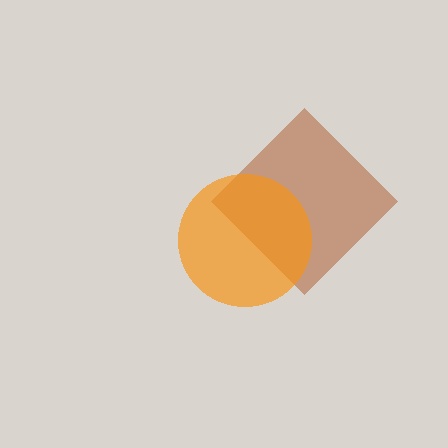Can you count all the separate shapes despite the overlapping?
Yes, there are 2 separate shapes.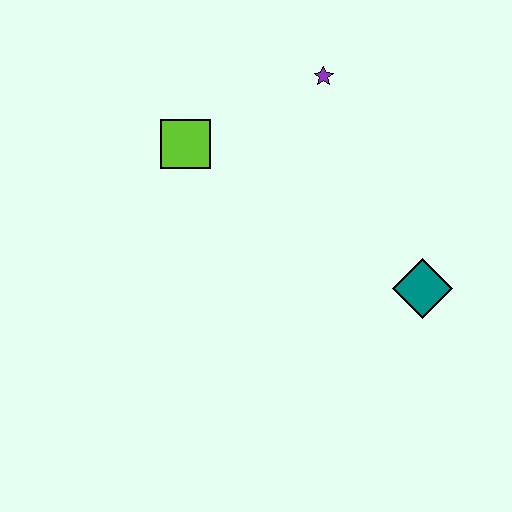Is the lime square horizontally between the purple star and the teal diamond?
No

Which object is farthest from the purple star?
The teal diamond is farthest from the purple star.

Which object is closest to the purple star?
The lime square is closest to the purple star.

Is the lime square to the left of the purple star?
Yes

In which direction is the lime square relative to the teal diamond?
The lime square is to the left of the teal diamond.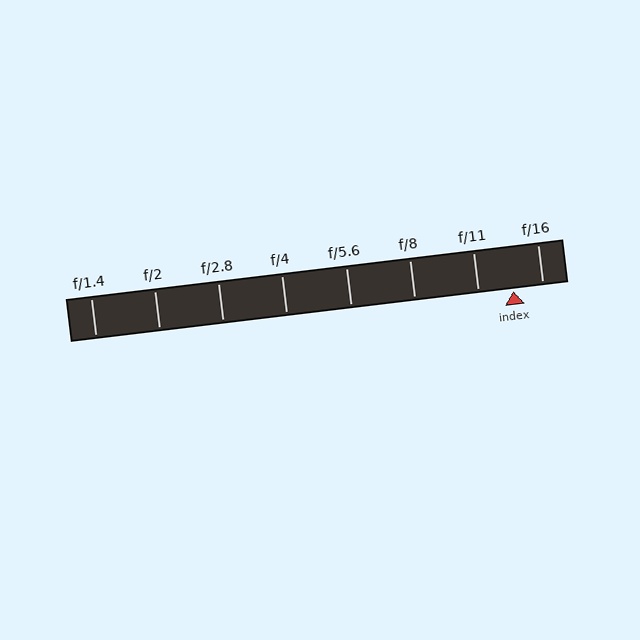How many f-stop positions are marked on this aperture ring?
There are 8 f-stop positions marked.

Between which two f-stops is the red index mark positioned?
The index mark is between f/11 and f/16.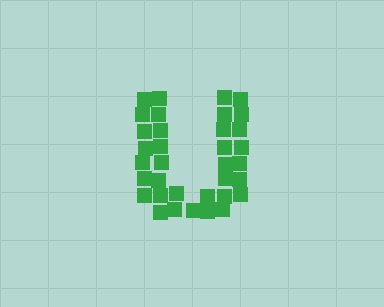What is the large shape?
The large shape is the letter U.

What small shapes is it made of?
It is made of small squares.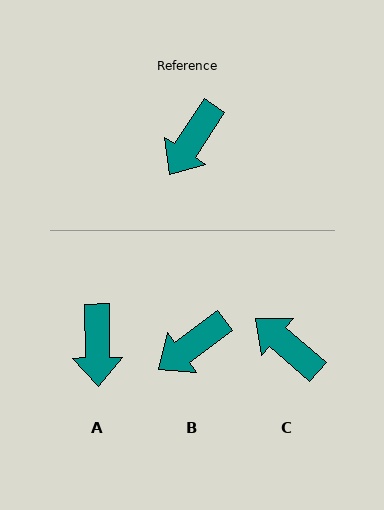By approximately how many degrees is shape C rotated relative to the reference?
Approximately 98 degrees clockwise.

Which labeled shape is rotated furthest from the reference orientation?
C, about 98 degrees away.